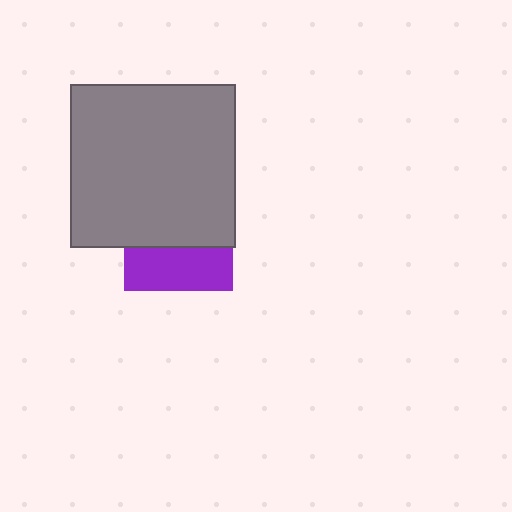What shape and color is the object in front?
The object in front is a gray rectangle.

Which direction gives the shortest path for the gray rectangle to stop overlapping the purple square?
Moving up gives the shortest separation.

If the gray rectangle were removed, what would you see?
You would see the complete purple square.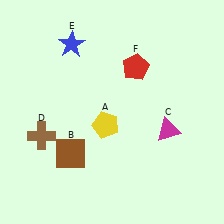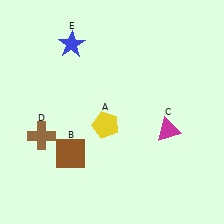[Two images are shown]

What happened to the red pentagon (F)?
The red pentagon (F) was removed in Image 2. It was in the top-right area of Image 1.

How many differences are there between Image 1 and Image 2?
There is 1 difference between the two images.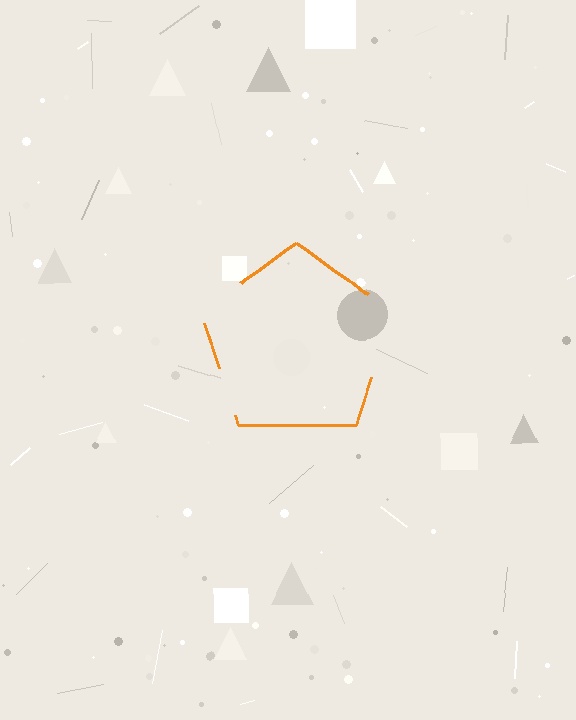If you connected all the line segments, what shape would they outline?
They would outline a pentagon.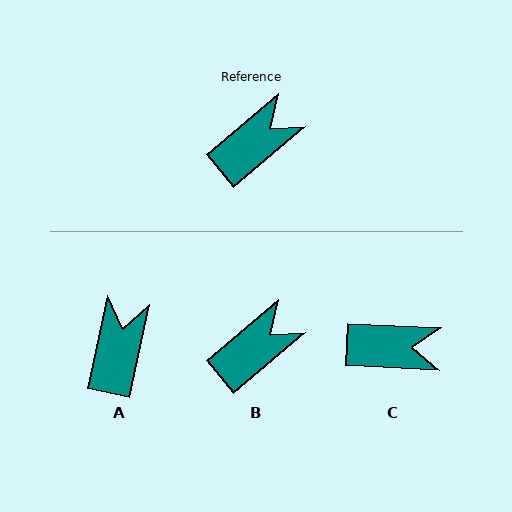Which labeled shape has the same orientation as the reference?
B.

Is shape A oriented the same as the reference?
No, it is off by about 38 degrees.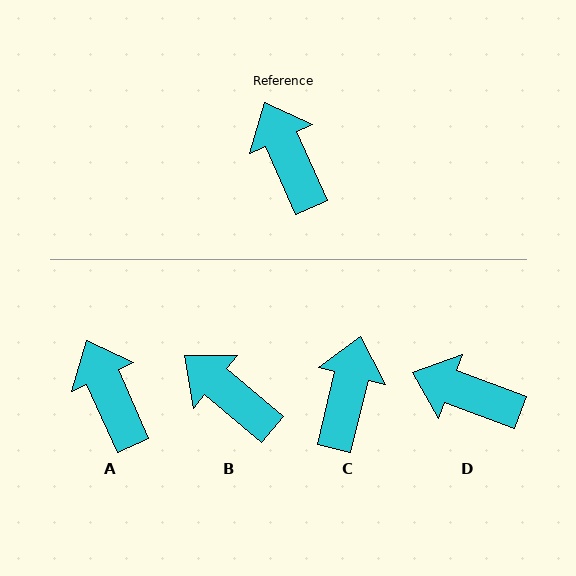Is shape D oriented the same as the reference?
No, it is off by about 45 degrees.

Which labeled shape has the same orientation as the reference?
A.